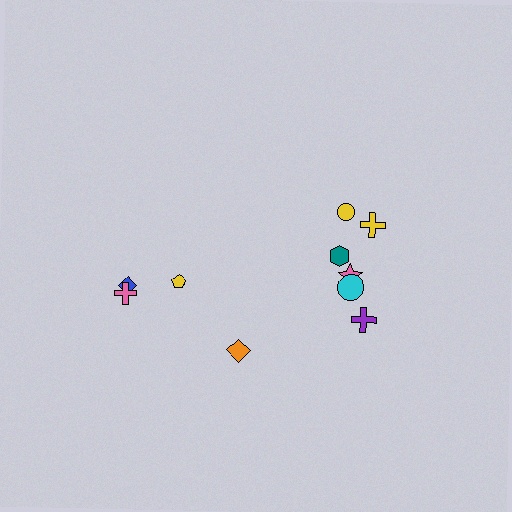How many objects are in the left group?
There are 4 objects.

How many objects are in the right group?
There are 6 objects.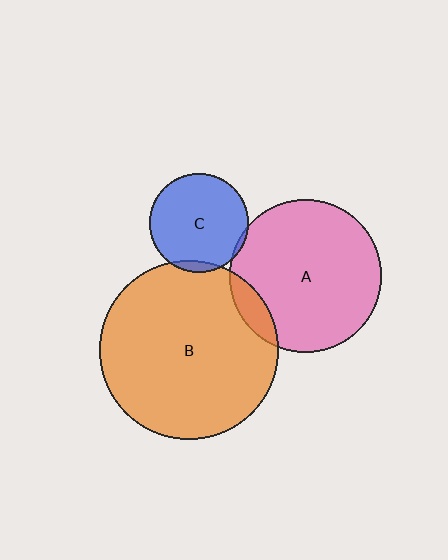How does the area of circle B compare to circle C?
Approximately 3.2 times.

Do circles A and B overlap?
Yes.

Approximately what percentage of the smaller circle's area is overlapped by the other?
Approximately 10%.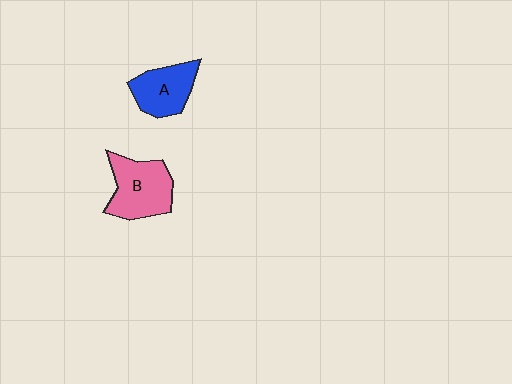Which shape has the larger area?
Shape B (pink).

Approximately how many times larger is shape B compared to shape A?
Approximately 1.3 times.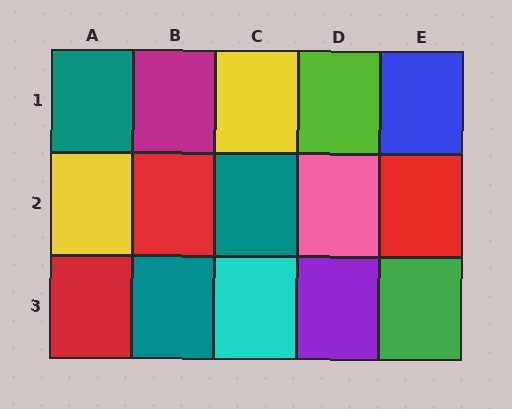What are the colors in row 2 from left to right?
Yellow, red, teal, pink, red.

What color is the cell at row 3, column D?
Purple.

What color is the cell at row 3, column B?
Teal.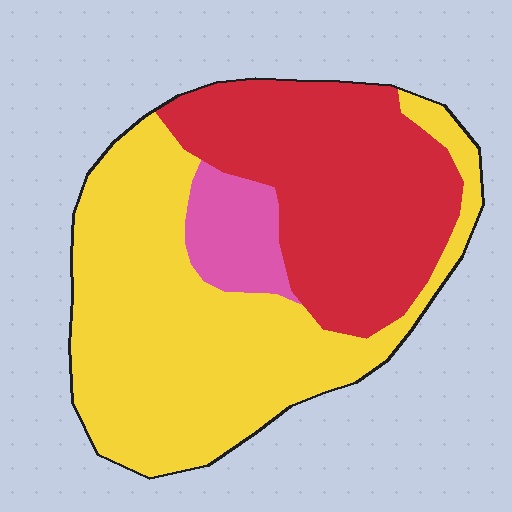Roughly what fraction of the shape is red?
Red covers 38% of the shape.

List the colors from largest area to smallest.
From largest to smallest: yellow, red, pink.